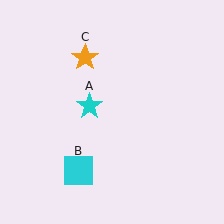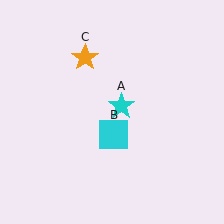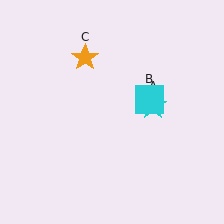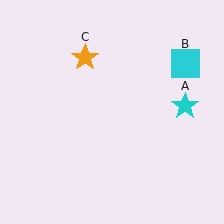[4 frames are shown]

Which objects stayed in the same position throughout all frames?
Orange star (object C) remained stationary.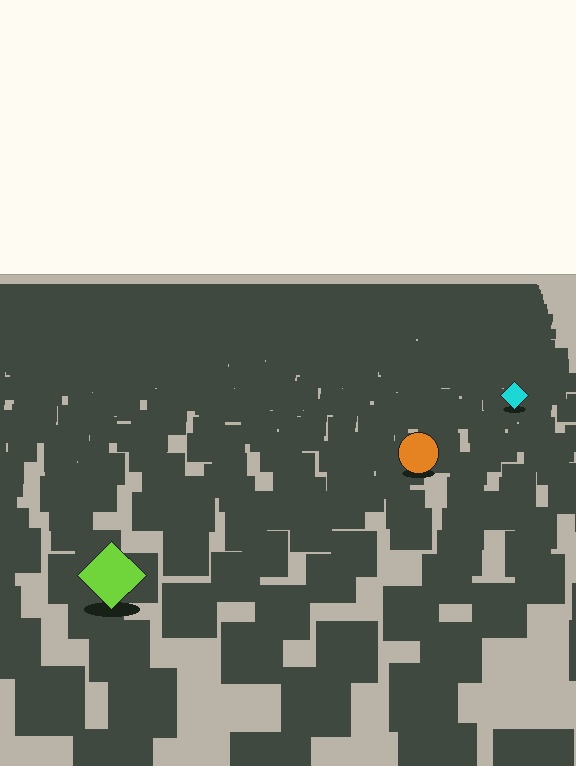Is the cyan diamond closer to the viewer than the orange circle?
No. The orange circle is closer — you can tell from the texture gradient: the ground texture is coarser near it.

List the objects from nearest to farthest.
From nearest to farthest: the lime diamond, the orange circle, the cyan diamond.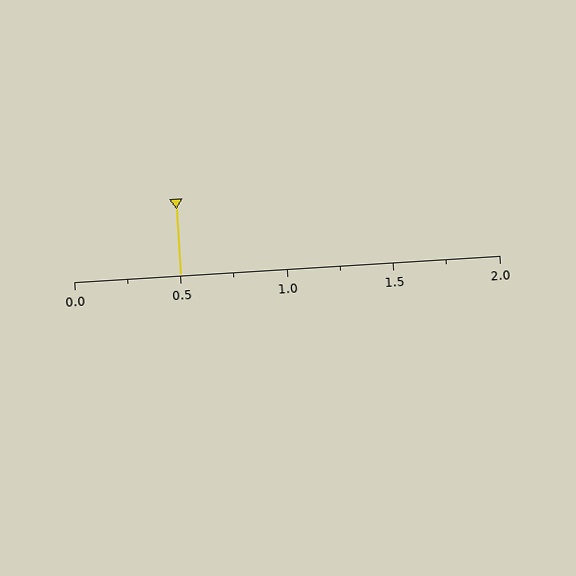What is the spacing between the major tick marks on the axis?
The major ticks are spaced 0.5 apart.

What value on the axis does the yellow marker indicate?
The marker indicates approximately 0.5.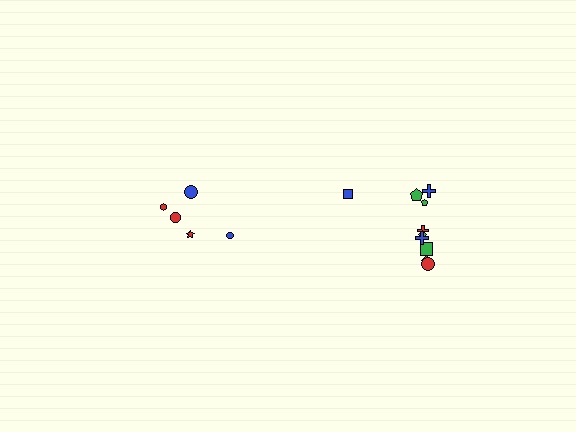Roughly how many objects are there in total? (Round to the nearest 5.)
Roughly 15 objects in total.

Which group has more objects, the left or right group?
The right group.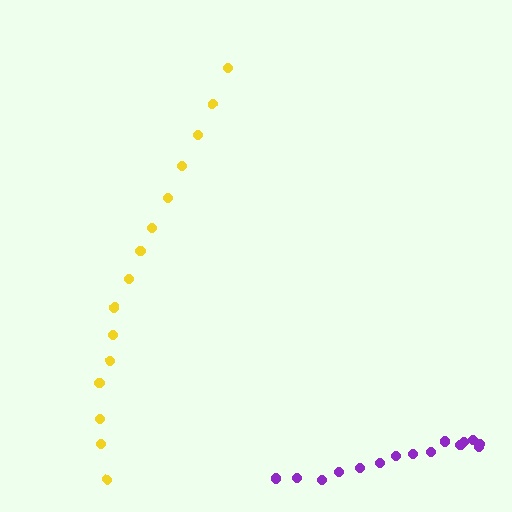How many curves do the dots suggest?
There are 2 distinct paths.